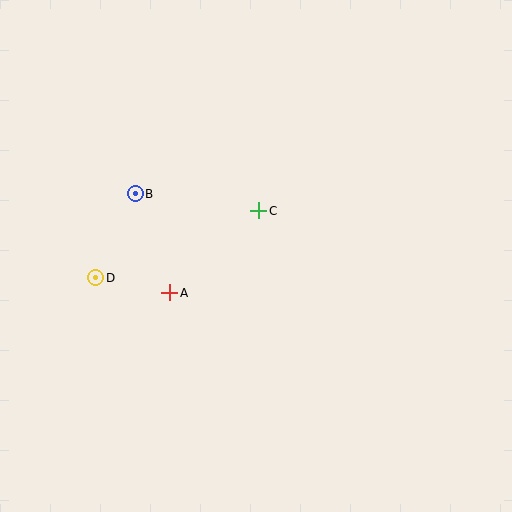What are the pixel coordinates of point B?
Point B is at (135, 194).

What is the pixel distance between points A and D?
The distance between A and D is 76 pixels.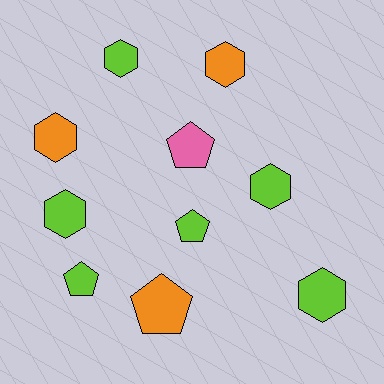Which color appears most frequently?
Lime, with 6 objects.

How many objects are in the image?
There are 10 objects.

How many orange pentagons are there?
There is 1 orange pentagon.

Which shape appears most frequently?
Hexagon, with 6 objects.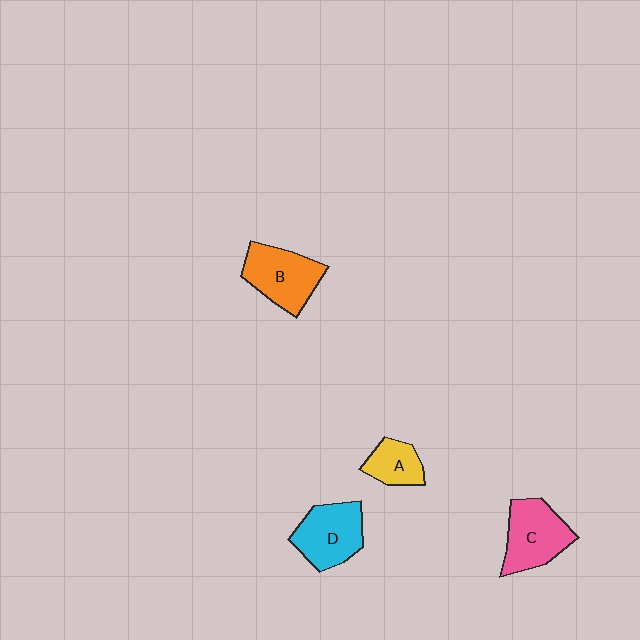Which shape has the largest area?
Shape C (pink).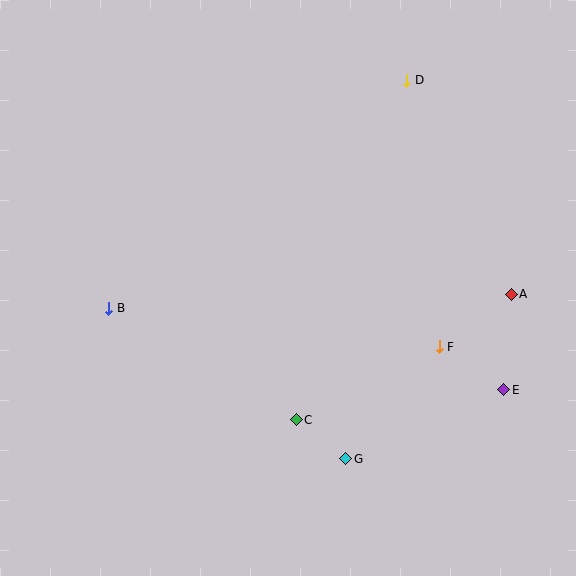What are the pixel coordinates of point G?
Point G is at (346, 459).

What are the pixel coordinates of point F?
Point F is at (439, 347).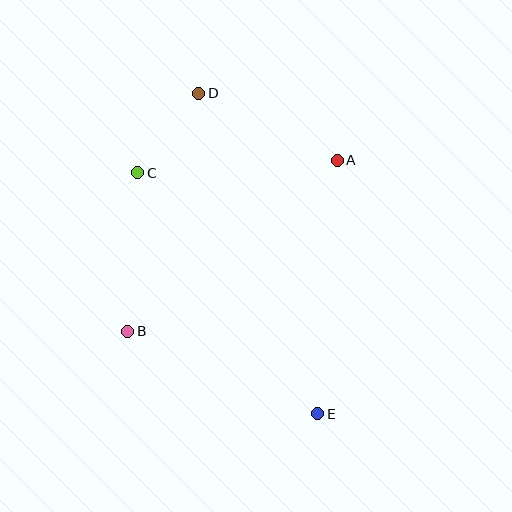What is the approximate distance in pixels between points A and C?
The distance between A and C is approximately 200 pixels.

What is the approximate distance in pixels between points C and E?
The distance between C and E is approximately 301 pixels.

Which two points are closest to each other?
Points C and D are closest to each other.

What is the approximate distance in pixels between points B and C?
The distance between B and C is approximately 159 pixels.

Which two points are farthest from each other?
Points D and E are farthest from each other.